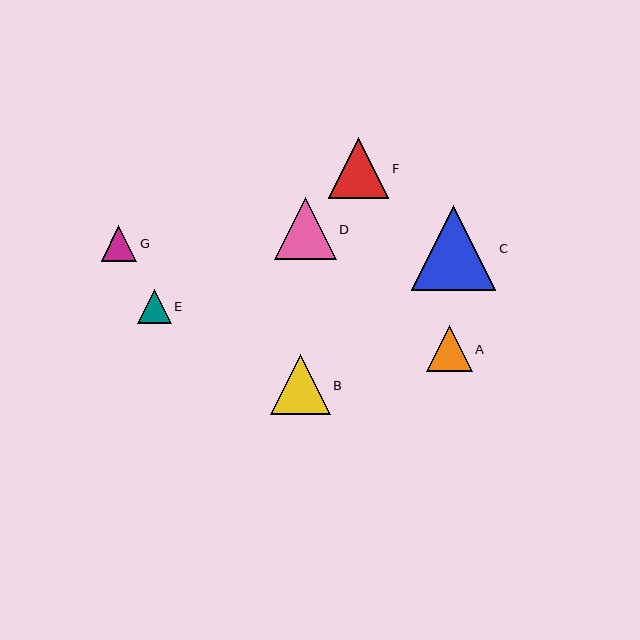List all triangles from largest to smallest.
From largest to smallest: C, D, F, B, A, G, E.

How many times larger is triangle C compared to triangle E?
Triangle C is approximately 2.5 times the size of triangle E.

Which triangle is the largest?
Triangle C is the largest with a size of approximately 84 pixels.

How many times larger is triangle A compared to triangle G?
Triangle A is approximately 1.3 times the size of triangle G.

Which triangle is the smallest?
Triangle E is the smallest with a size of approximately 34 pixels.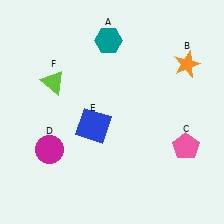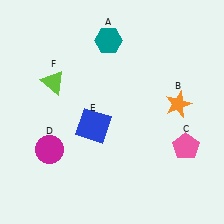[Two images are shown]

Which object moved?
The orange star (B) moved down.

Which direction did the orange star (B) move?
The orange star (B) moved down.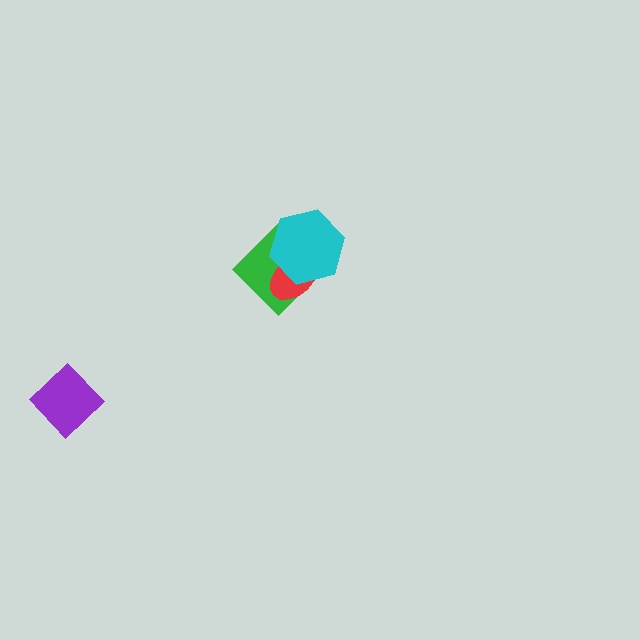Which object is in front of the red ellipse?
The cyan hexagon is in front of the red ellipse.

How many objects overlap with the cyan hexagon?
2 objects overlap with the cyan hexagon.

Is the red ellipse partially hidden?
Yes, it is partially covered by another shape.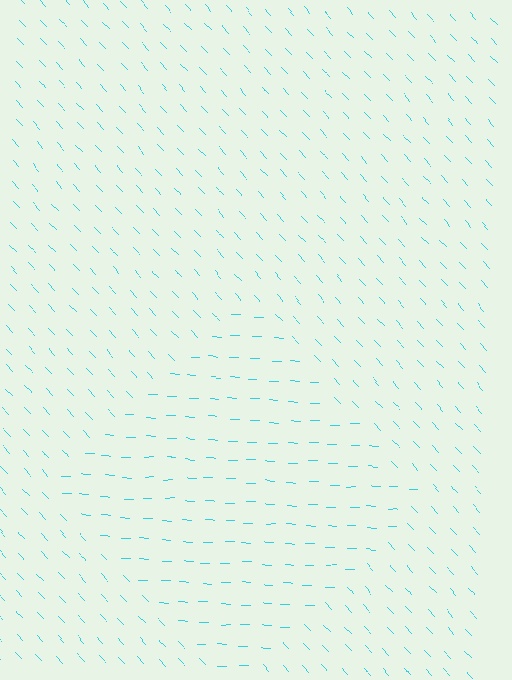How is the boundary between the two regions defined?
The boundary is defined purely by a change in line orientation (approximately 45 degrees difference). All lines are the same color and thickness.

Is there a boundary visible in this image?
Yes, there is a texture boundary formed by a change in line orientation.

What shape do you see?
I see a diamond.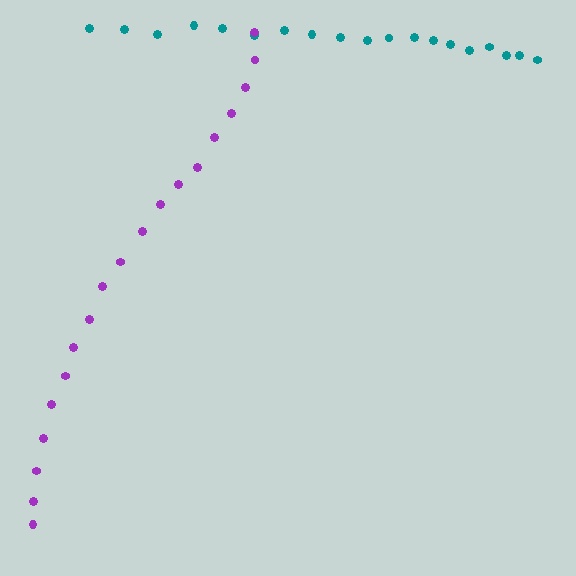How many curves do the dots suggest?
There are 2 distinct paths.